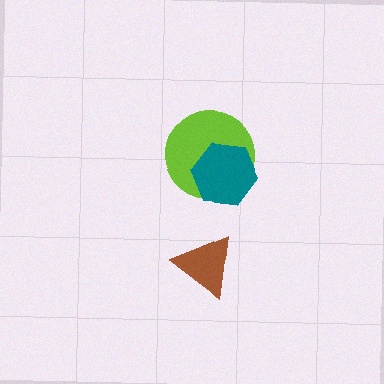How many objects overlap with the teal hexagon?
1 object overlaps with the teal hexagon.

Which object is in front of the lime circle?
The teal hexagon is in front of the lime circle.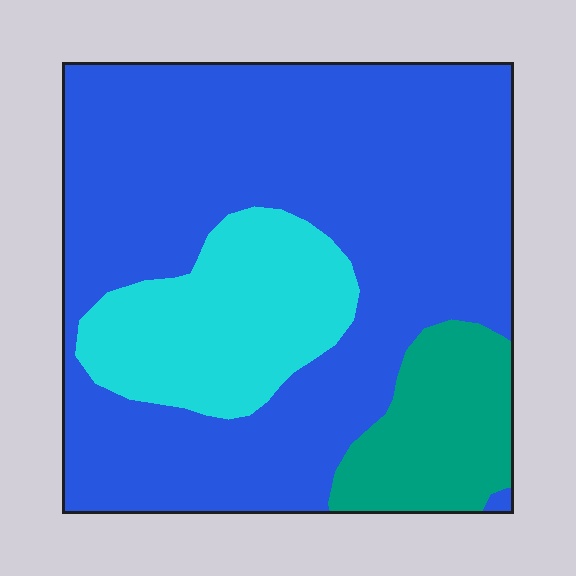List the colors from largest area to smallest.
From largest to smallest: blue, cyan, teal.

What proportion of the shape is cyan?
Cyan takes up about one fifth (1/5) of the shape.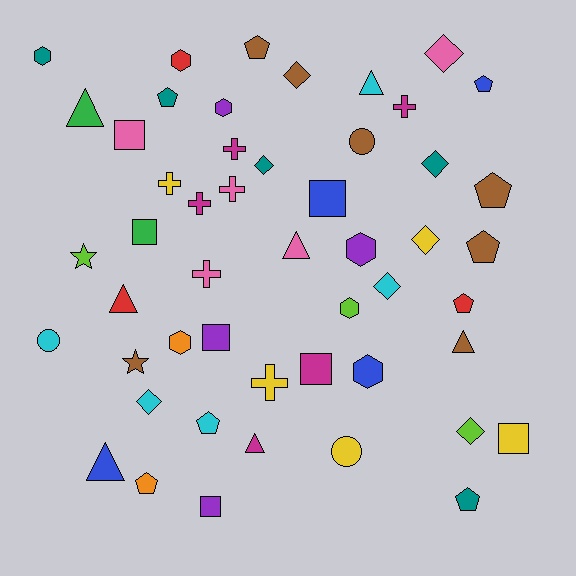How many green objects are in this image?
There are 2 green objects.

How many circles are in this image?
There are 3 circles.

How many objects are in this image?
There are 50 objects.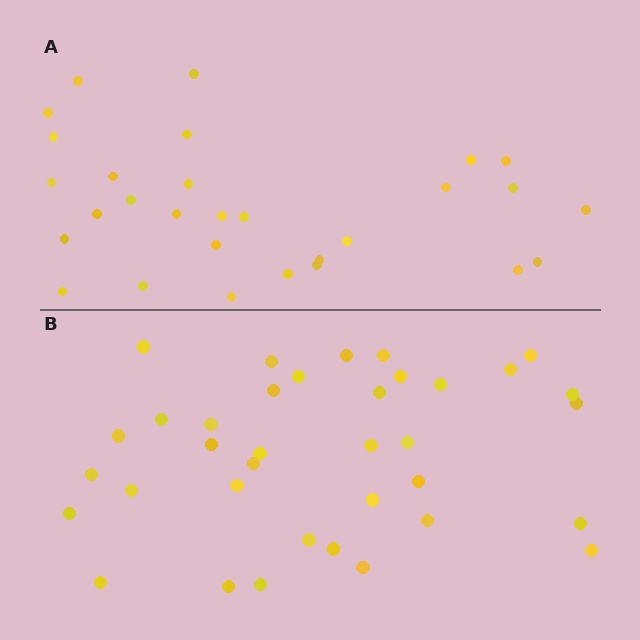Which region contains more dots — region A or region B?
Region B (the bottom region) has more dots.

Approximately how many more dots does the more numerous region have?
Region B has roughly 8 or so more dots than region A.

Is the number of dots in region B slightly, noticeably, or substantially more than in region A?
Region B has only slightly more — the two regions are fairly close. The ratio is roughly 1.2 to 1.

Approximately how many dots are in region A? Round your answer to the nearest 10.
About 30 dots. (The exact count is 29, which rounds to 30.)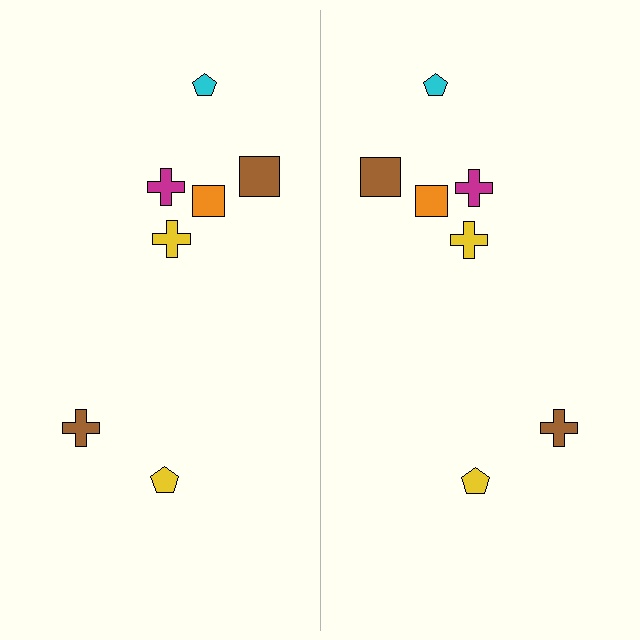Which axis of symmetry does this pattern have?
The pattern has a vertical axis of symmetry running through the center of the image.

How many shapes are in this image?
There are 14 shapes in this image.